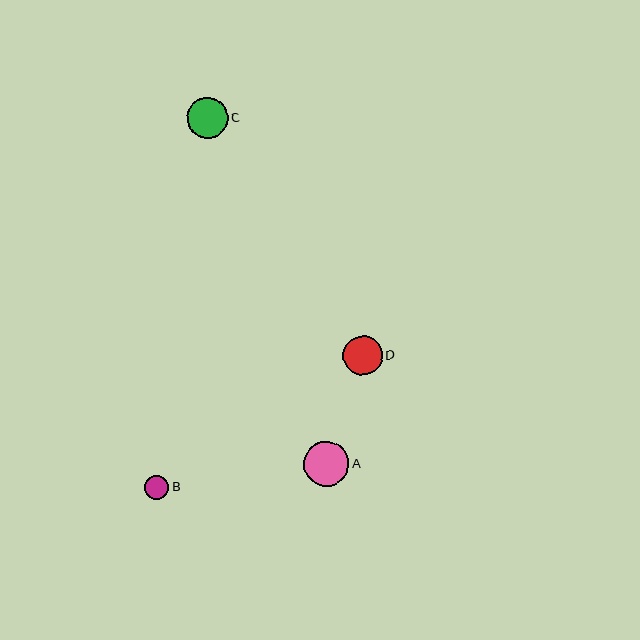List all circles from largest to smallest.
From largest to smallest: A, C, D, B.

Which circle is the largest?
Circle A is the largest with a size of approximately 45 pixels.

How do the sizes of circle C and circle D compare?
Circle C and circle D are approximately the same size.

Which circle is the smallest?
Circle B is the smallest with a size of approximately 24 pixels.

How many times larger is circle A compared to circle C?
Circle A is approximately 1.1 times the size of circle C.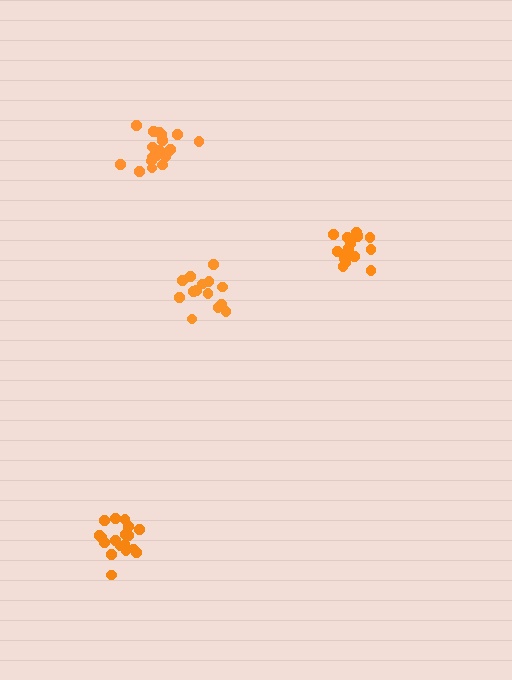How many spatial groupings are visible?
There are 4 spatial groupings.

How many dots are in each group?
Group 1: 16 dots, Group 2: 18 dots, Group 3: 15 dots, Group 4: 21 dots (70 total).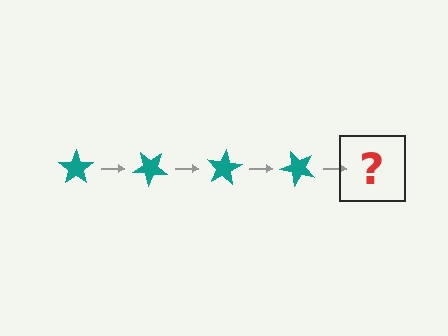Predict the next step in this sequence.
The next step is a teal star rotated 160 degrees.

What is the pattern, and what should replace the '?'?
The pattern is that the star rotates 40 degrees each step. The '?' should be a teal star rotated 160 degrees.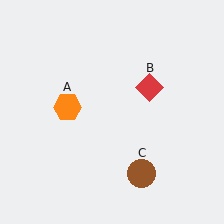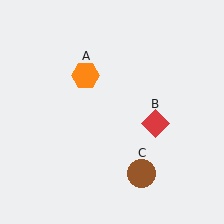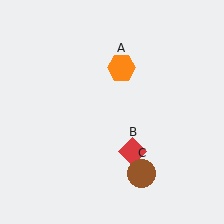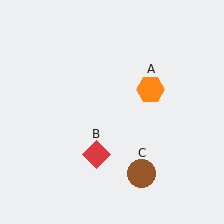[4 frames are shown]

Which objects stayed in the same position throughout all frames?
Brown circle (object C) remained stationary.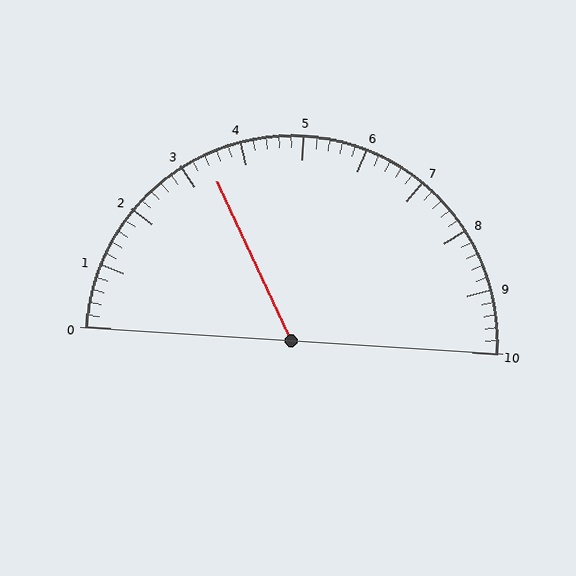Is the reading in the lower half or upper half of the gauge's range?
The reading is in the lower half of the range (0 to 10).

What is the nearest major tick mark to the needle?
The nearest major tick mark is 3.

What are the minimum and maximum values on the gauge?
The gauge ranges from 0 to 10.